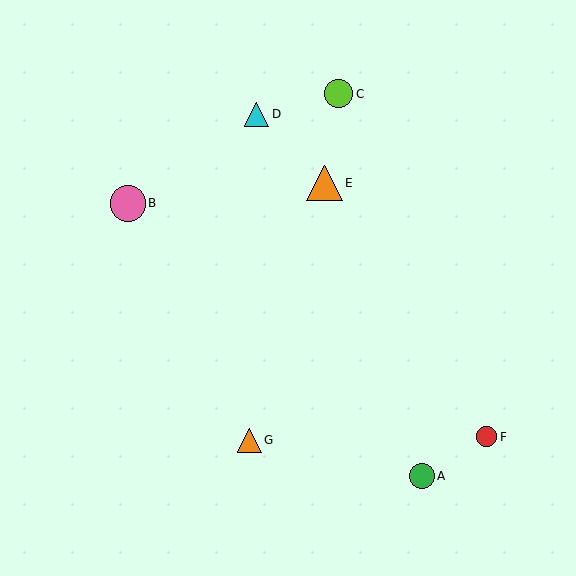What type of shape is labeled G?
Shape G is an orange triangle.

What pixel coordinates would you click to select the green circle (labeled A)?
Click at (422, 476) to select the green circle A.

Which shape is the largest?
The orange triangle (labeled E) is the largest.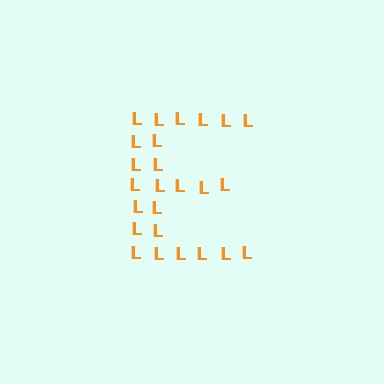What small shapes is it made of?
It is made of small letter L's.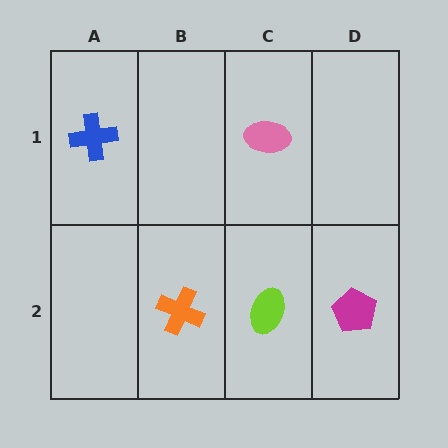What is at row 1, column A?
A blue cross.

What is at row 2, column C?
A lime ellipse.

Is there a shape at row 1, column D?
No, that cell is empty.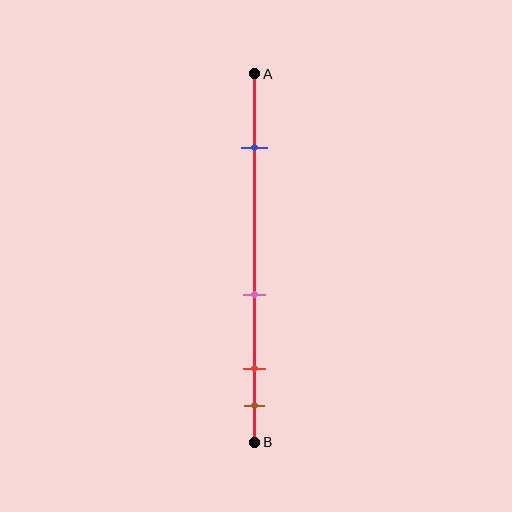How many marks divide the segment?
There are 4 marks dividing the segment.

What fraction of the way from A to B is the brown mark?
The brown mark is approximately 90% (0.9) of the way from A to B.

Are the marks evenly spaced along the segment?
No, the marks are not evenly spaced.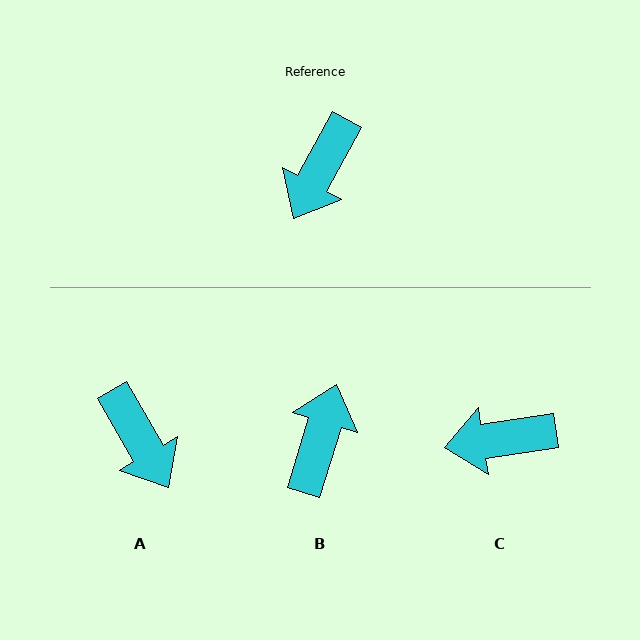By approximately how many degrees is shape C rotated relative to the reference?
Approximately 53 degrees clockwise.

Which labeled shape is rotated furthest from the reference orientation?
B, about 168 degrees away.